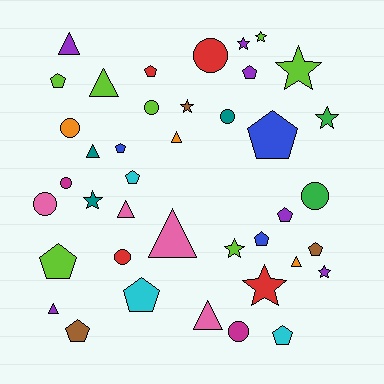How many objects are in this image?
There are 40 objects.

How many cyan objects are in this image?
There are 3 cyan objects.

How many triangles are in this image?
There are 9 triangles.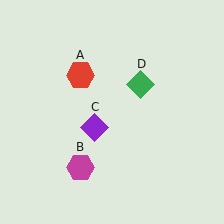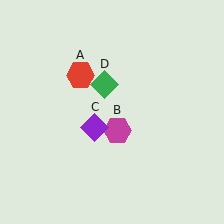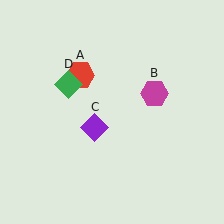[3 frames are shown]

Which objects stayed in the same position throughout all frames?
Red hexagon (object A) and purple diamond (object C) remained stationary.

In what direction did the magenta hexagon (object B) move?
The magenta hexagon (object B) moved up and to the right.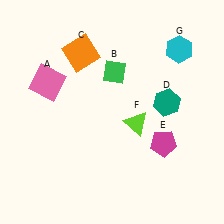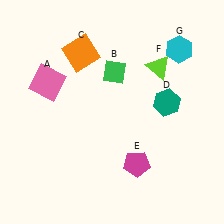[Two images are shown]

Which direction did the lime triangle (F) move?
The lime triangle (F) moved up.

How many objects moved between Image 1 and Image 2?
2 objects moved between the two images.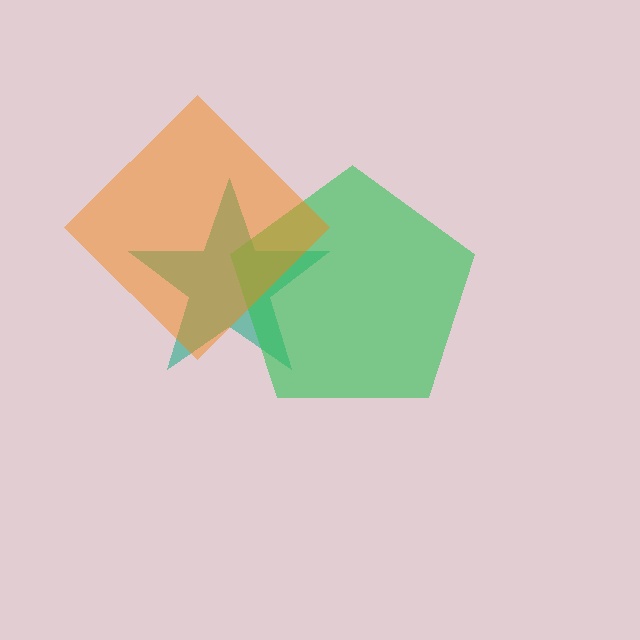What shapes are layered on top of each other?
The layered shapes are: a teal star, a green pentagon, an orange diamond.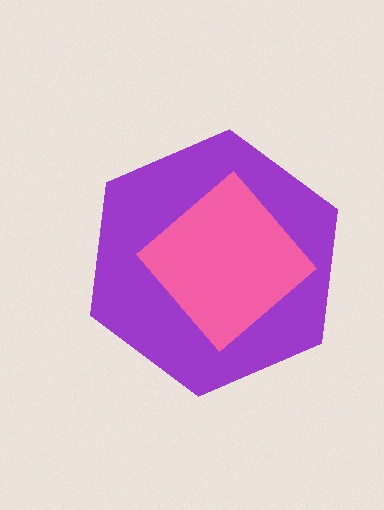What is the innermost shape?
The pink diamond.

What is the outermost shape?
The purple hexagon.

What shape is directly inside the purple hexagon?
The pink diamond.